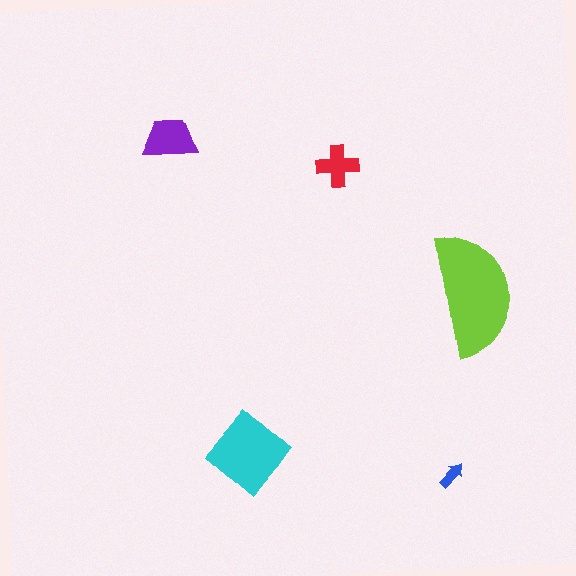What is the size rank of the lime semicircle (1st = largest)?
1st.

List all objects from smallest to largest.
The blue arrow, the red cross, the purple trapezoid, the cyan diamond, the lime semicircle.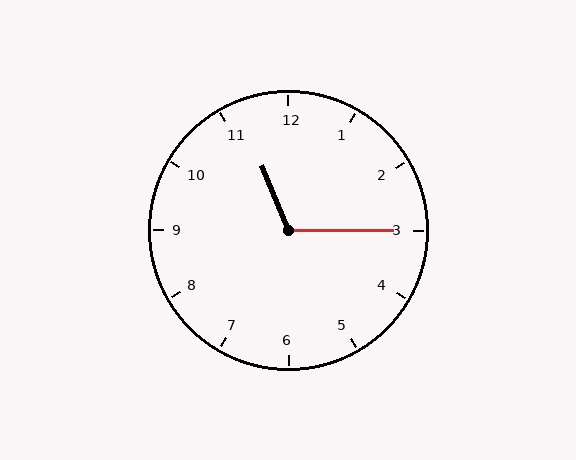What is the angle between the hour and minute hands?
Approximately 112 degrees.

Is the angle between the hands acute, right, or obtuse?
It is obtuse.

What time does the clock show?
11:15.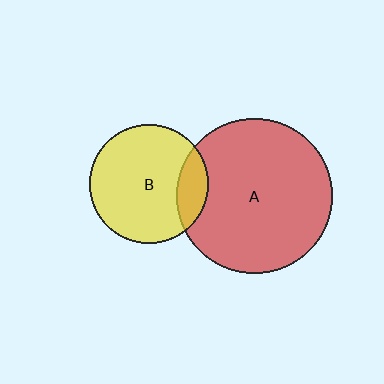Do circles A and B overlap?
Yes.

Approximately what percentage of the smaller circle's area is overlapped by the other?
Approximately 15%.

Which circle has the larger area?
Circle A (red).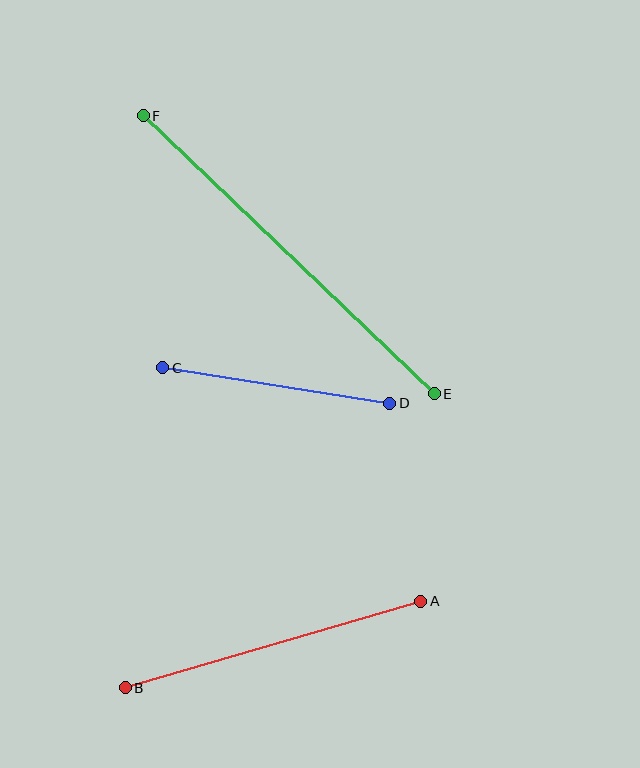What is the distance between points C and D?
The distance is approximately 230 pixels.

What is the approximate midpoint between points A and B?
The midpoint is at approximately (273, 644) pixels.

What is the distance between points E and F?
The distance is approximately 402 pixels.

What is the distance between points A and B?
The distance is approximately 308 pixels.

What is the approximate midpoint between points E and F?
The midpoint is at approximately (289, 255) pixels.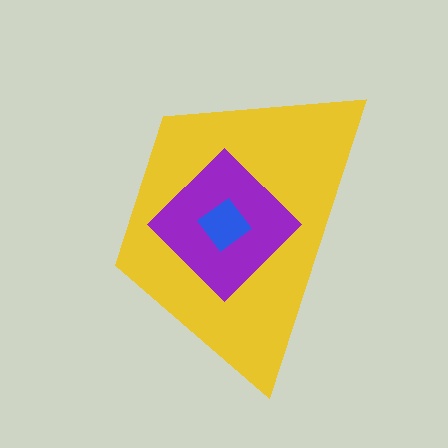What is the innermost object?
The blue diamond.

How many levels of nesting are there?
3.